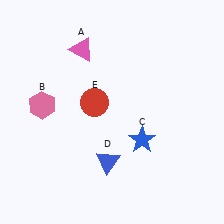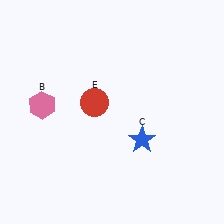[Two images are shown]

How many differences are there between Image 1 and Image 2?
There are 2 differences between the two images.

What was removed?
The blue triangle (D), the pink triangle (A) were removed in Image 2.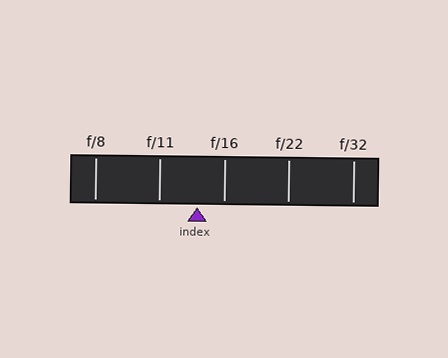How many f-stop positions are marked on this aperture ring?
There are 5 f-stop positions marked.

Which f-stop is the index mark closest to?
The index mark is closest to f/16.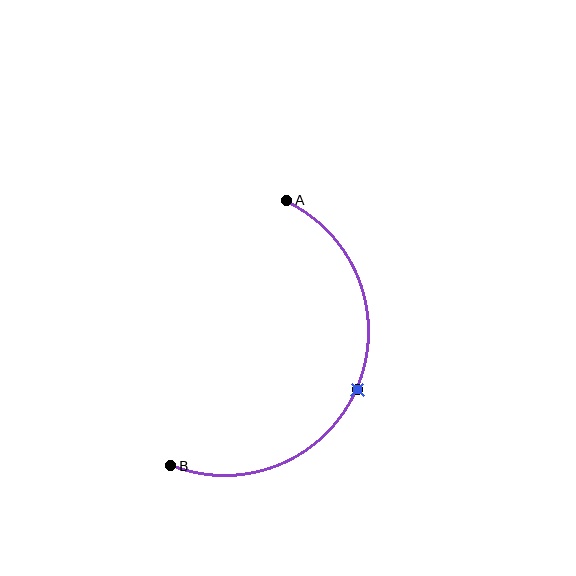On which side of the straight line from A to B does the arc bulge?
The arc bulges to the right of the straight line connecting A and B.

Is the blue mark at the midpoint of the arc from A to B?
Yes. The blue mark lies on the arc at equal arc-length from both A and B — it is the arc midpoint.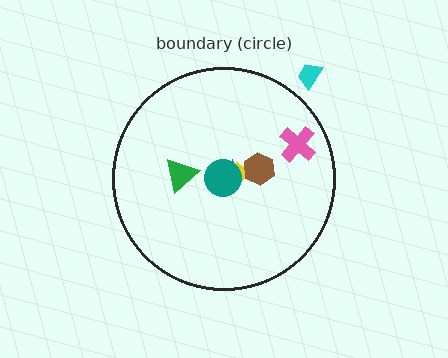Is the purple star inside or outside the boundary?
Inside.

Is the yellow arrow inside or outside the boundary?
Inside.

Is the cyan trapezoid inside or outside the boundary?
Outside.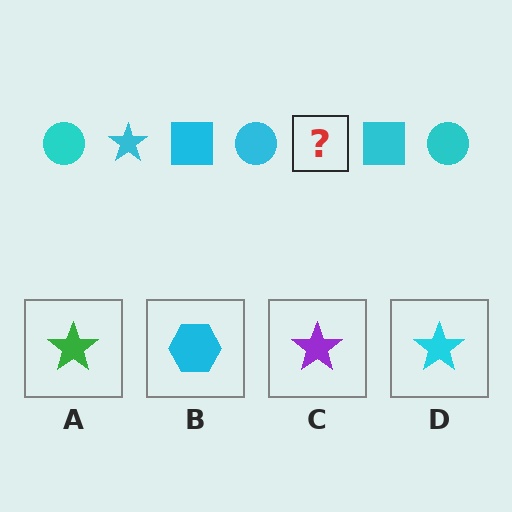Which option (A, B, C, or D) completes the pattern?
D.